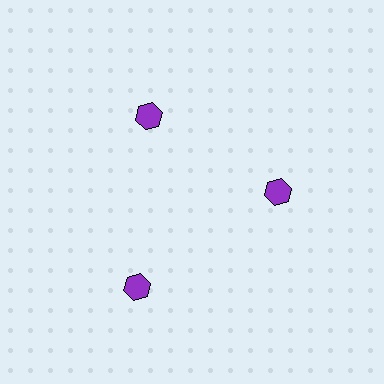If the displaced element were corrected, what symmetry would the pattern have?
It would have 3-fold rotational symmetry — the pattern would map onto itself every 120 degrees.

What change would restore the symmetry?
The symmetry would be restored by moving it inward, back onto the ring so that all 3 hexagons sit at equal angles and equal distance from the center.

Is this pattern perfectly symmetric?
No. The 3 purple hexagons are arranged in a ring, but one element near the 7 o'clock position is pushed outward from the center, breaking the 3-fold rotational symmetry.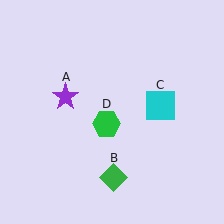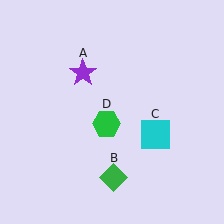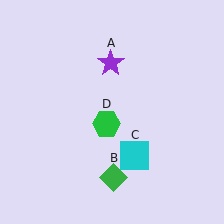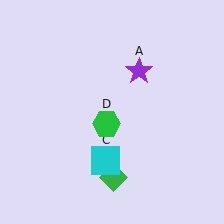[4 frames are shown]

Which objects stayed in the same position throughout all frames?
Green diamond (object B) and green hexagon (object D) remained stationary.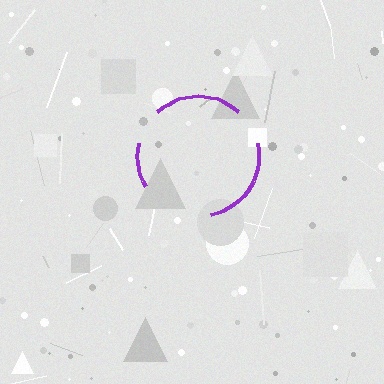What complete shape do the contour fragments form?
The contour fragments form a circle.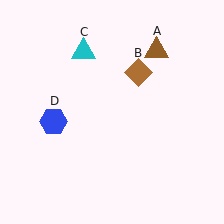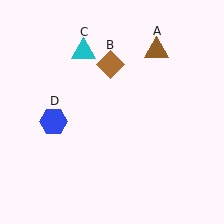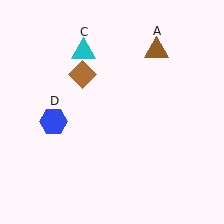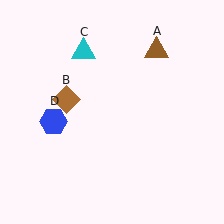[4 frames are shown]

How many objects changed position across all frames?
1 object changed position: brown diamond (object B).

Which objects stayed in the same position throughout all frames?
Brown triangle (object A) and cyan triangle (object C) and blue hexagon (object D) remained stationary.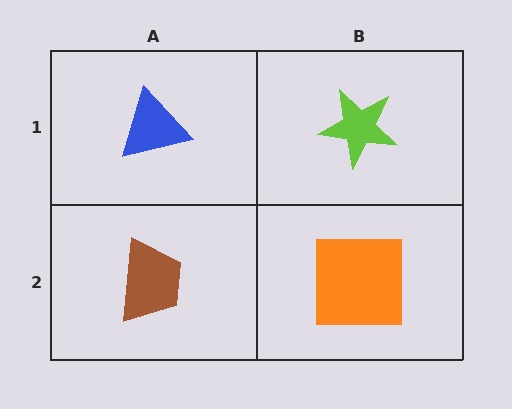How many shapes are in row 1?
2 shapes.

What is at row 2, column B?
An orange square.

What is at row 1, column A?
A blue triangle.